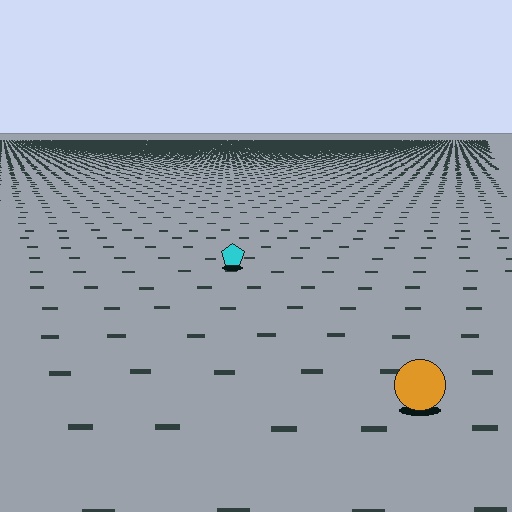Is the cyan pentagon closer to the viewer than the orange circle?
No. The orange circle is closer — you can tell from the texture gradient: the ground texture is coarser near it.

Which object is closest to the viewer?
The orange circle is closest. The texture marks near it are larger and more spread out.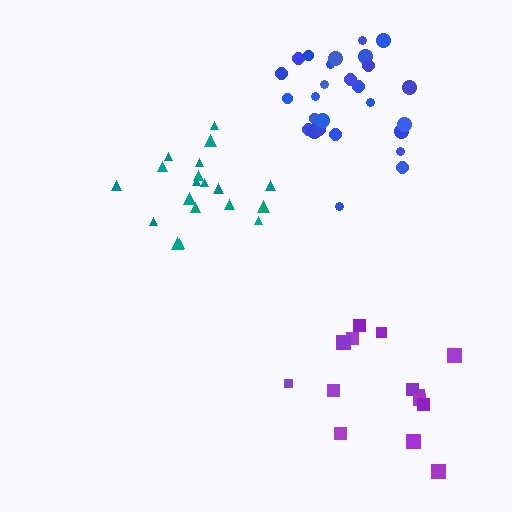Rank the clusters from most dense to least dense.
blue, teal, purple.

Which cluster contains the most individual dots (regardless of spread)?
Blue (27).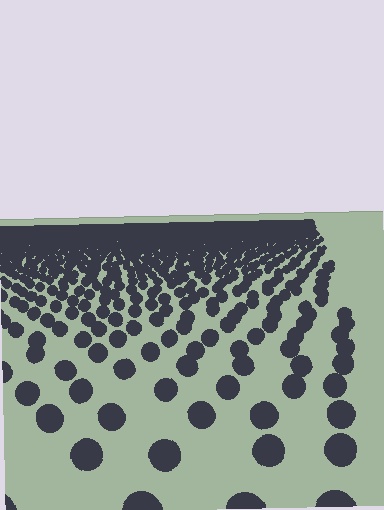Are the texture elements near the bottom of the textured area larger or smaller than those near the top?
Larger. Near the bottom, elements are closer to the viewer and appear at a bigger on-screen size.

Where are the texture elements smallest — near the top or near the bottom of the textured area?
Near the top.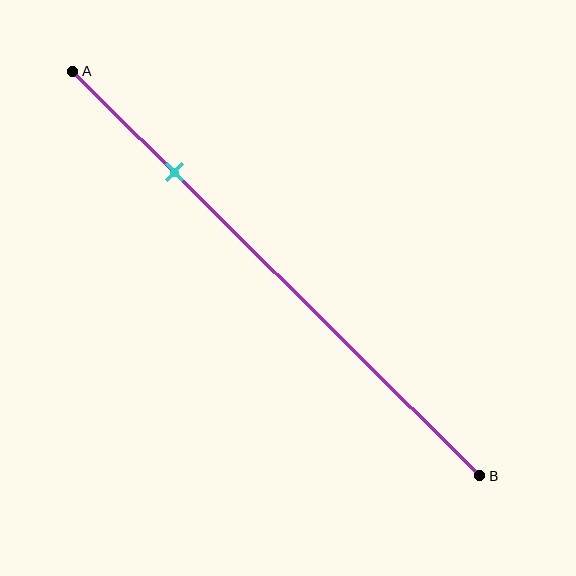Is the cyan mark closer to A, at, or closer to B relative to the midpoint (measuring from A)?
The cyan mark is closer to point A than the midpoint of segment AB.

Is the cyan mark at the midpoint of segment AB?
No, the mark is at about 25% from A, not at the 50% midpoint.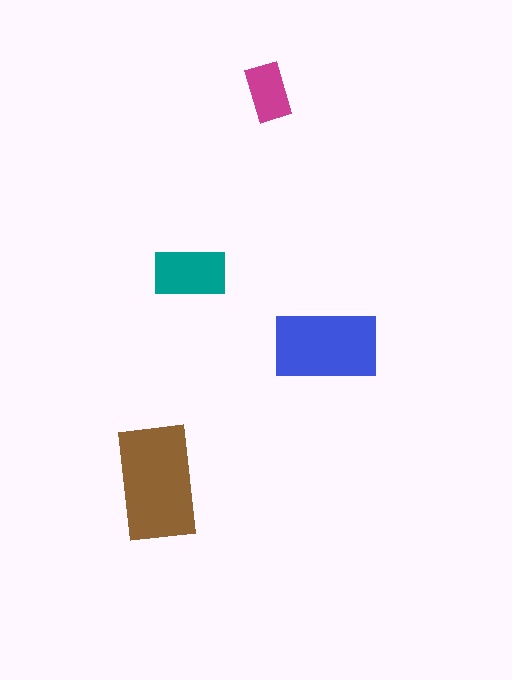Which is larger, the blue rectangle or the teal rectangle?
The blue one.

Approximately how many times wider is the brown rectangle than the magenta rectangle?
About 2 times wider.